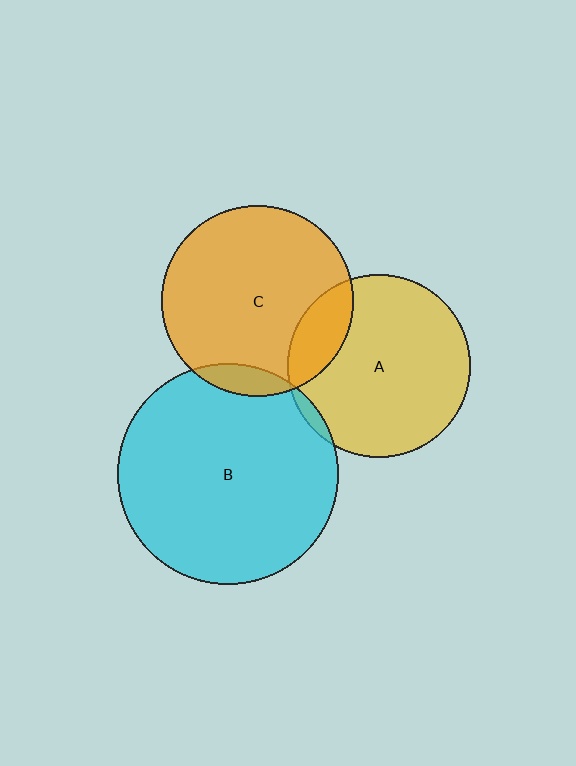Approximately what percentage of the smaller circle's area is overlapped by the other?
Approximately 15%.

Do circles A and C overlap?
Yes.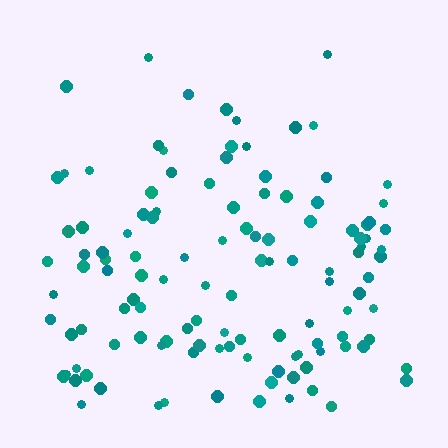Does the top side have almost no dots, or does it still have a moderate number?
Still a moderate number, just noticeably fewer than the bottom.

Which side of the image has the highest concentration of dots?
The bottom.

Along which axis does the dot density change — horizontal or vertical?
Vertical.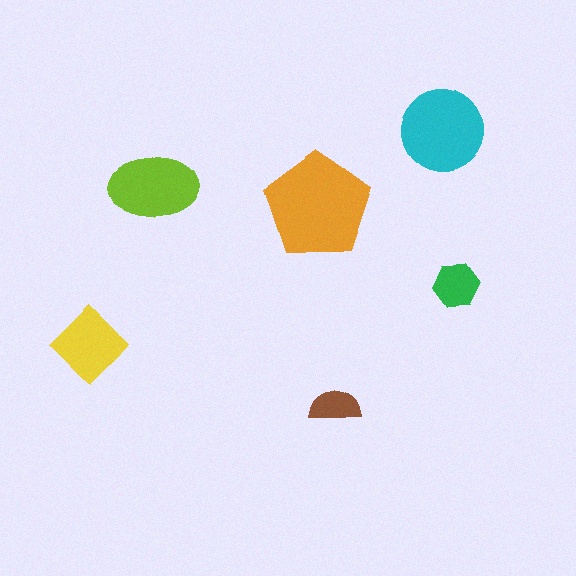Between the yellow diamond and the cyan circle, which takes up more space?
The cyan circle.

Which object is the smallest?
The brown semicircle.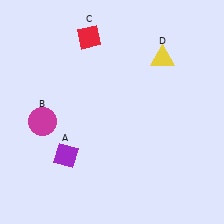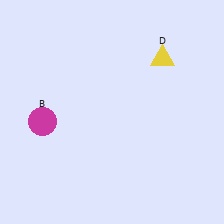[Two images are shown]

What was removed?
The red diamond (C), the purple diamond (A) were removed in Image 2.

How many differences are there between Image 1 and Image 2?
There are 2 differences between the two images.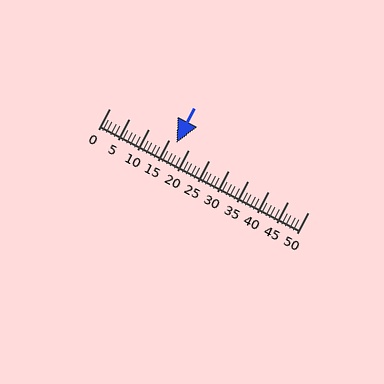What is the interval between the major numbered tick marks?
The major tick marks are spaced 5 units apart.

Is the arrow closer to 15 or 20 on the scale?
The arrow is closer to 15.